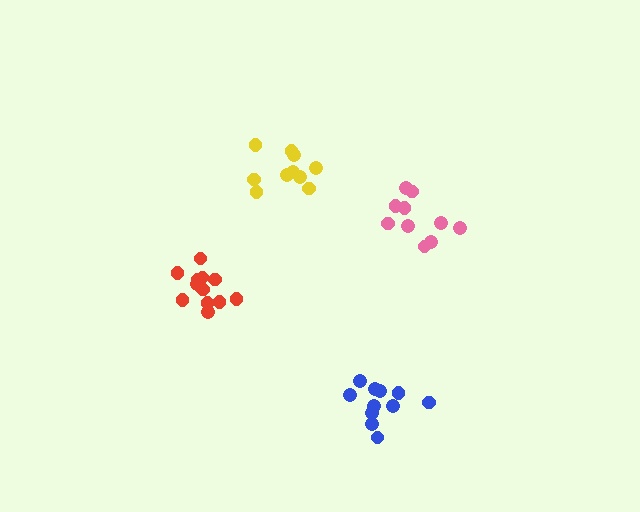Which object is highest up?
The yellow cluster is topmost.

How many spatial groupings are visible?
There are 4 spatial groupings.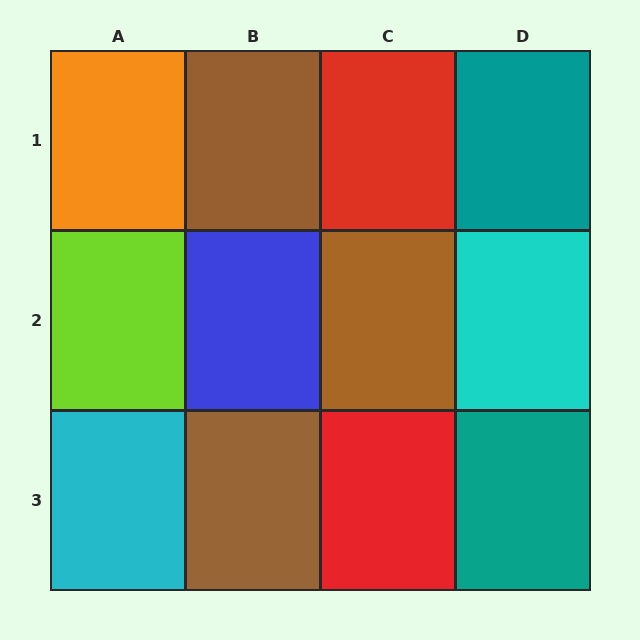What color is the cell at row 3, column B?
Brown.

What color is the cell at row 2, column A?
Lime.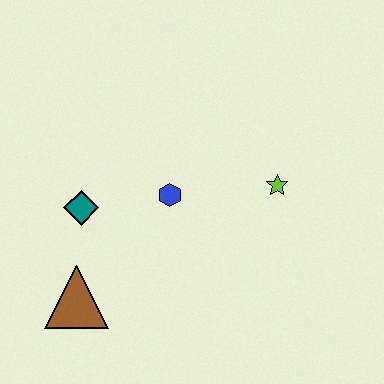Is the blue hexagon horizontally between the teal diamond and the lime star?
Yes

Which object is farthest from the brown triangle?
The lime star is farthest from the brown triangle.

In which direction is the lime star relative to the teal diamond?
The lime star is to the right of the teal diamond.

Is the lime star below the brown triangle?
No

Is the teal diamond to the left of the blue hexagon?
Yes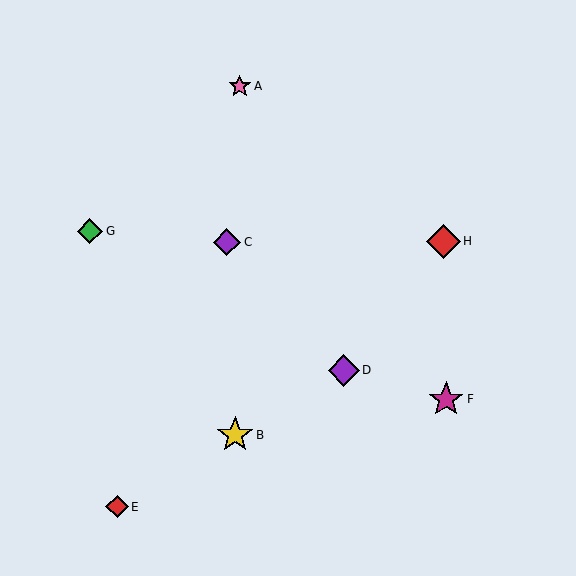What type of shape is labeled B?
Shape B is a yellow star.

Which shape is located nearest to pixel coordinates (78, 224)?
The green diamond (labeled G) at (90, 231) is nearest to that location.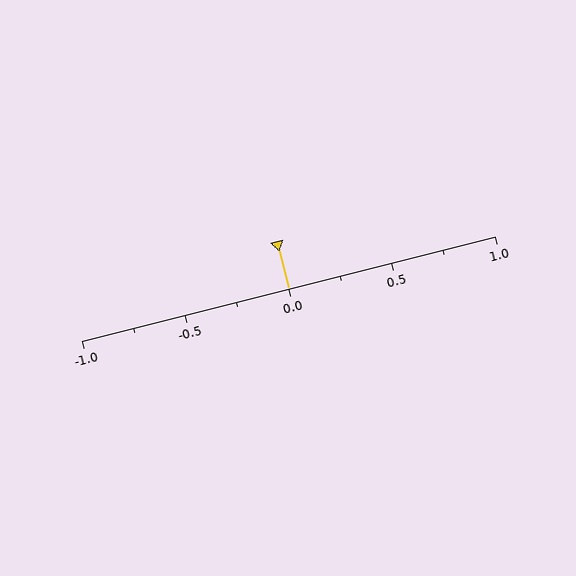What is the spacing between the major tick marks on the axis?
The major ticks are spaced 0.5 apart.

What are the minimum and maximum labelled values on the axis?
The axis runs from -1.0 to 1.0.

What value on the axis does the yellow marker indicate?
The marker indicates approximately 0.